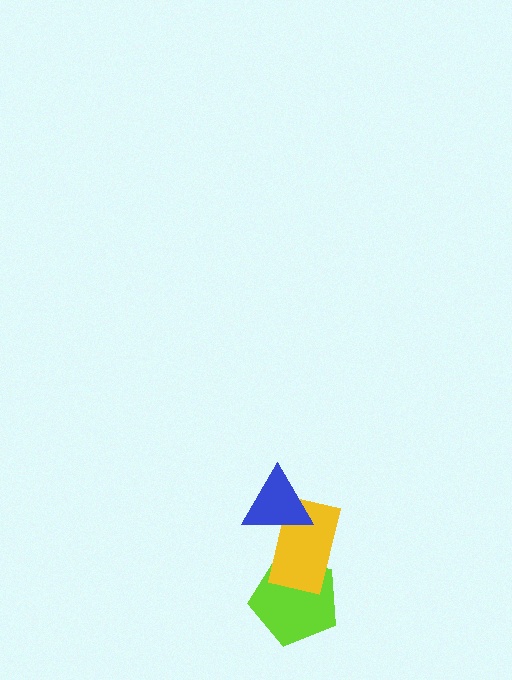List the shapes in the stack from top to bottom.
From top to bottom: the blue triangle, the yellow rectangle, the lime pentagon.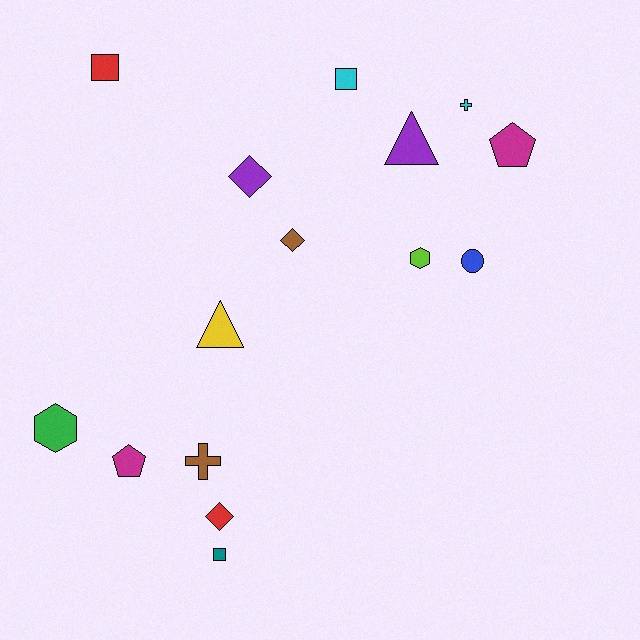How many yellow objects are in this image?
There is 1 yellow object.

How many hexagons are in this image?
There are 2 hexagons.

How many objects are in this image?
There are 15 objects.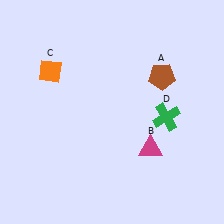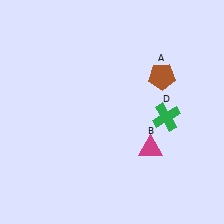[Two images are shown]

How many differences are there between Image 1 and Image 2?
There is 1 difference between the two images.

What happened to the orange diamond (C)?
The orange diamond (C) was removed in Image 2. It was in the top-left area of Image 1.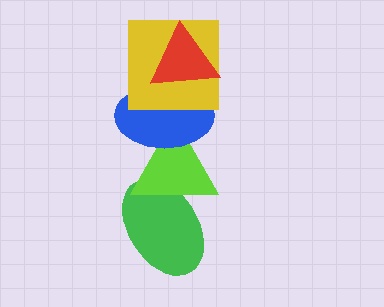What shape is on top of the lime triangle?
The blue ellipse is on top of the lime triangle.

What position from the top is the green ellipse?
The green ellipse is 5th from the top.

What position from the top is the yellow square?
The yellow square is 2nd from the top.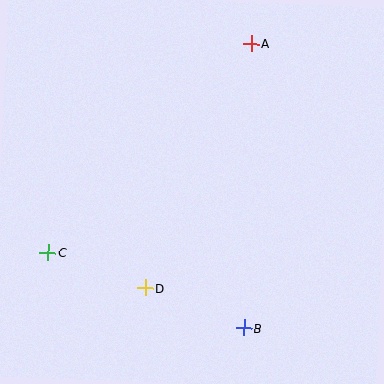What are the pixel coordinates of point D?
Point D is at (145, 288).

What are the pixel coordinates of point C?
Point C is at (48, 252).